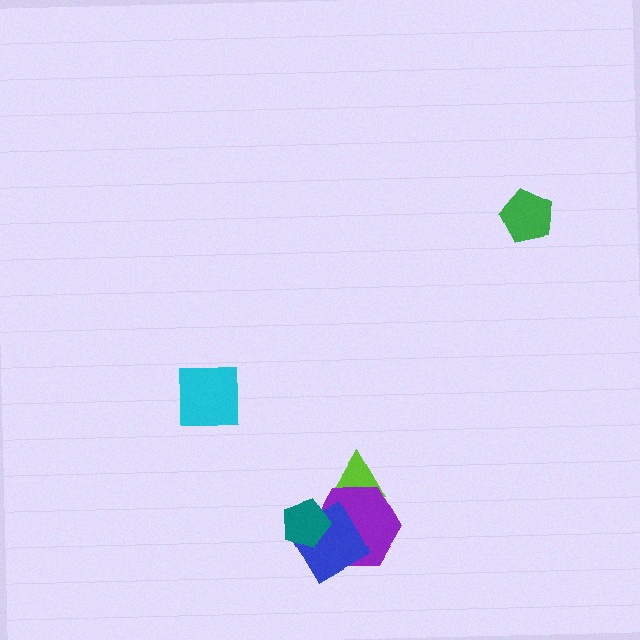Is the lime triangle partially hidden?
Yes, it is partially covered by another shape.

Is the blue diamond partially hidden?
Yes, it is partially covered by another shape.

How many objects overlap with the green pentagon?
0 objects overlap with the green pentagon.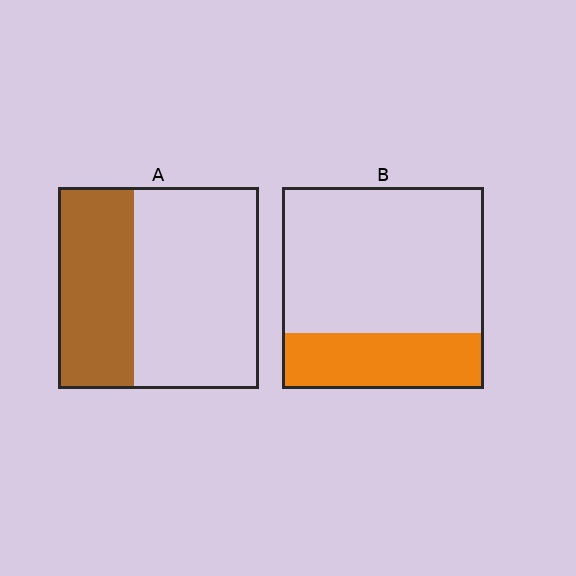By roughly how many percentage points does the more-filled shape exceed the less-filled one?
By roughly 10 percentage points (A over B).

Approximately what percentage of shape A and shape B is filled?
A is approximately 40% and B is approximately 30%.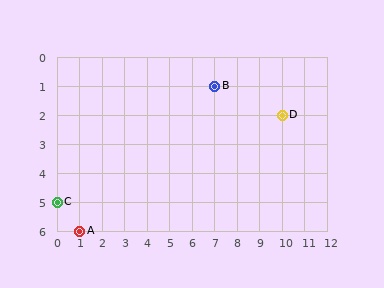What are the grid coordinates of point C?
Point C is at grid coordinates (0, 5).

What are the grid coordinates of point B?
Point B is at grid coordinates (7, 1).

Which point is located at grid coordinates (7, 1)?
Point B is at (7, 1).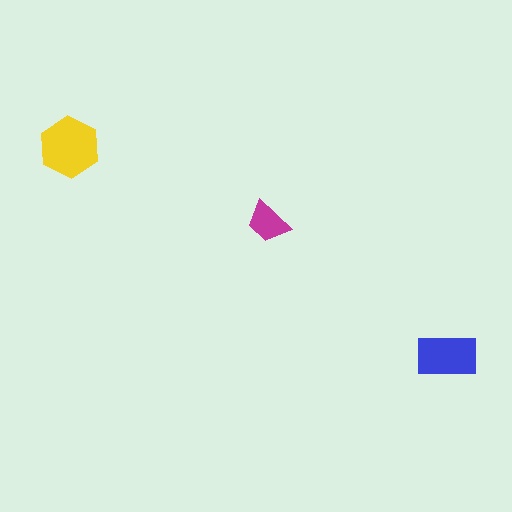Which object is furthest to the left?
The yellow hexagon is leftmost.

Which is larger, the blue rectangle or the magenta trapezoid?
The blue rectangle.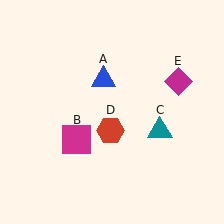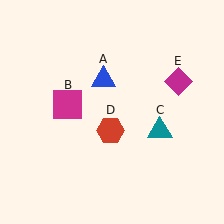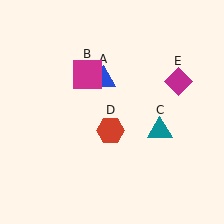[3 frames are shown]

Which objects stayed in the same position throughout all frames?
Blue triangle (object A) and teal triangle (object C) and red hexagon (object D) and magenta diamond (object E) remained stationary.